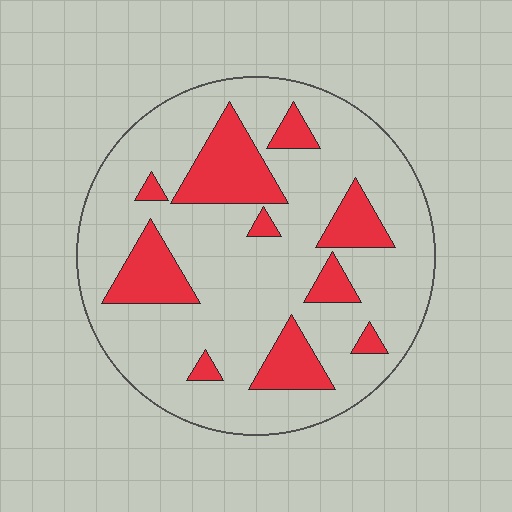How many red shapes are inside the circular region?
10.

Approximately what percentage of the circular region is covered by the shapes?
Approximately 20%.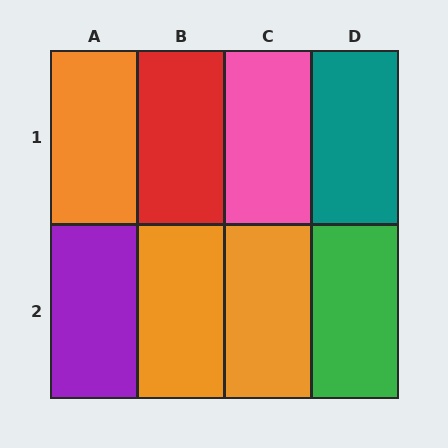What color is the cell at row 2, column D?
Green.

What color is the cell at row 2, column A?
Purple.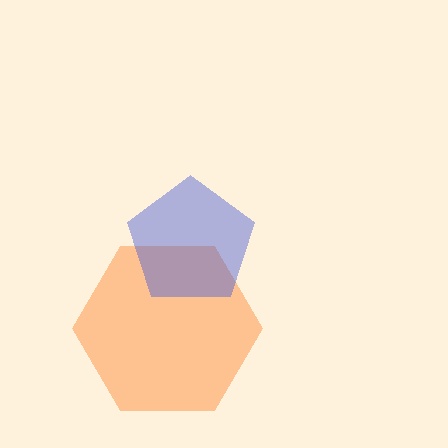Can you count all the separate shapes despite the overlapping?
Yes, there are 2 separate shapes.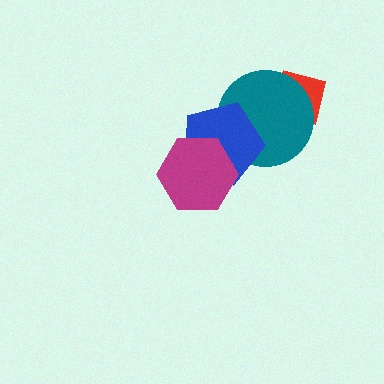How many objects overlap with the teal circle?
2 objects overlap with the teal circle.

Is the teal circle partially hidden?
Yes, it is partially covered by another shape.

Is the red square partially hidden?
Yes, it is partially covered by another shape.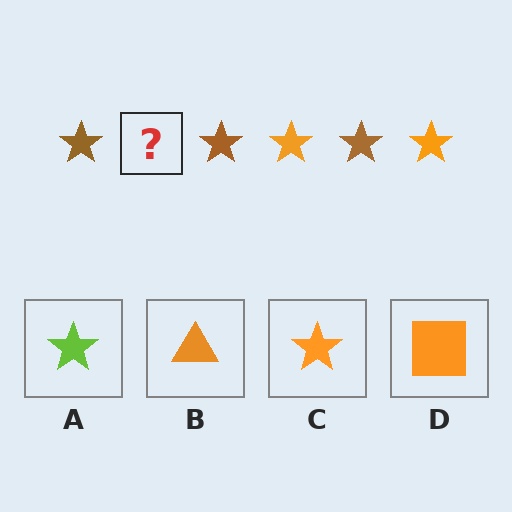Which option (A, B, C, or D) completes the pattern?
C.